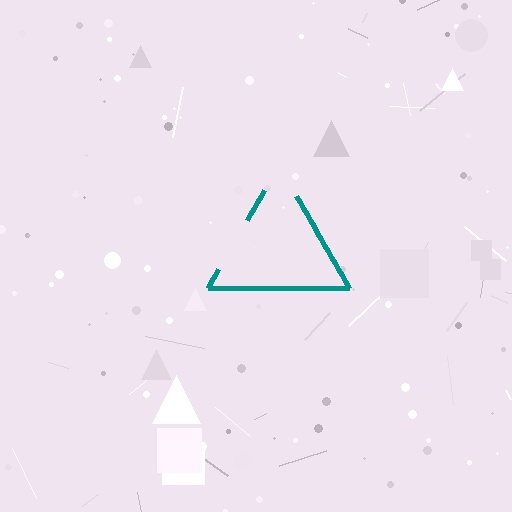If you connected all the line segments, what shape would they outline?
They would outline a triangle.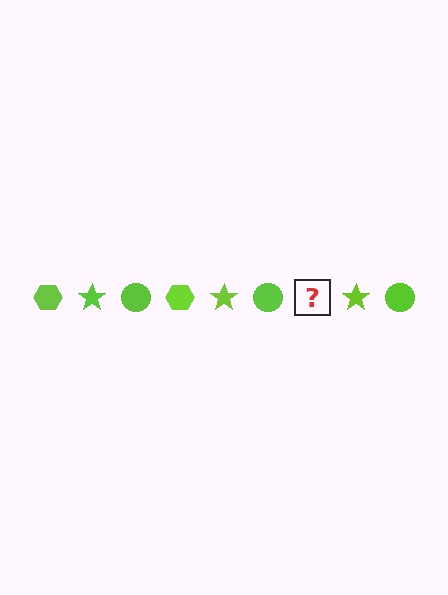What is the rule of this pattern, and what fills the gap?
The rule is that the pattern cycles through hexagon, star, circle shapes in lime. The gap should be filled with a lime hexagon.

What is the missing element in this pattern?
The missing element is a lime hexagon.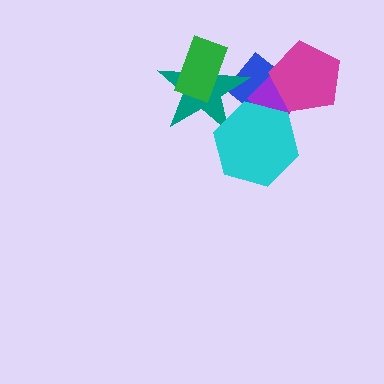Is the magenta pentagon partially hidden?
No, no other shape covers it.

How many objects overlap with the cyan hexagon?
3 objects overlap with the cyan hexagon.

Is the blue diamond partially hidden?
Yes, it is partially covered by another shape.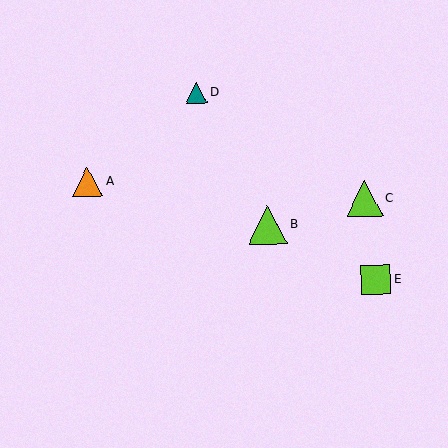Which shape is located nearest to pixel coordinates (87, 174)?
The orange triangle (labeled A) at (87, 182) is nearest to that location.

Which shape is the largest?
The lime triangle (labeled B) is the largest.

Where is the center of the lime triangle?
The center of the lime triangle is at (268, 225).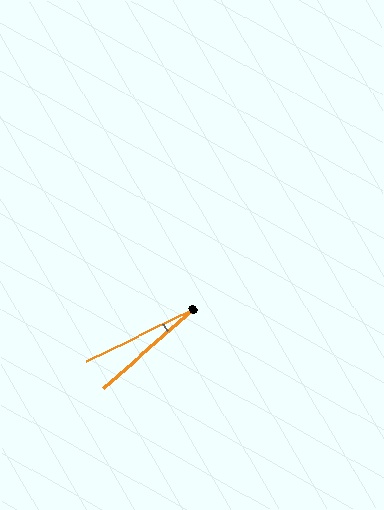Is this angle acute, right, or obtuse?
It is acute.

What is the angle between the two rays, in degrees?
Approximately 15 degrees.